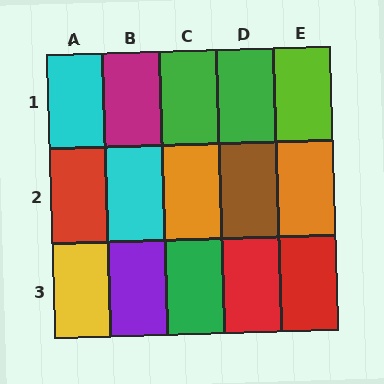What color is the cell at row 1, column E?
Lime.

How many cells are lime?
1 cell is lime.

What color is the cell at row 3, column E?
Red.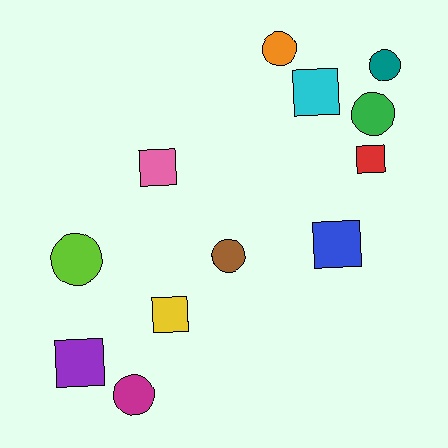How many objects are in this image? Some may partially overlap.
There are 12 objects.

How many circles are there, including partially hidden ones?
There are 6 circles.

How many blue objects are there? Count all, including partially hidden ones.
There is 1 blue object.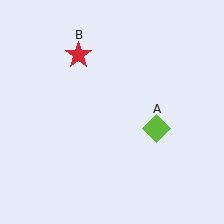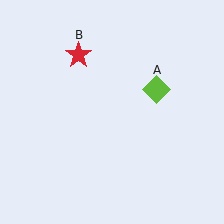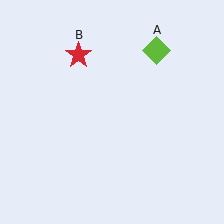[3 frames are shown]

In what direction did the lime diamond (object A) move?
The lime diamond (object A) moved up.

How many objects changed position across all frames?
1 object changed position: lime diamond (object A).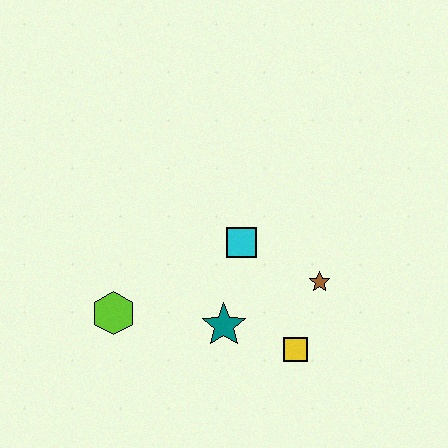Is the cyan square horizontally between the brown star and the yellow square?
No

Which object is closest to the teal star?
The yellow square is closest to the teal star.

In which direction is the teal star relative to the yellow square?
The teal star is to the left of the yellow square.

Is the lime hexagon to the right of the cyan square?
No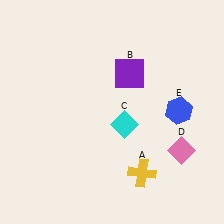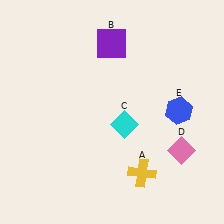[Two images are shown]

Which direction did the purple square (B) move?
The purple square (B) moved up.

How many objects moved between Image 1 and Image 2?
1 object moved between the two images.